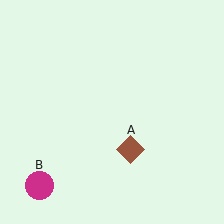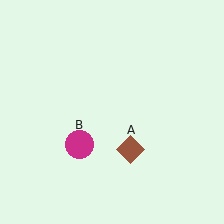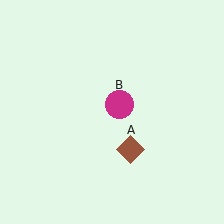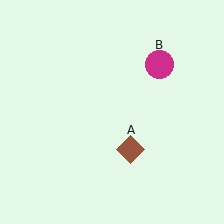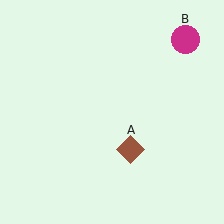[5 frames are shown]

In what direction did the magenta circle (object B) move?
The magenta circle (object B) moved up and to the right.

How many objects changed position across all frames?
1 object changed position: magenta circle (object B).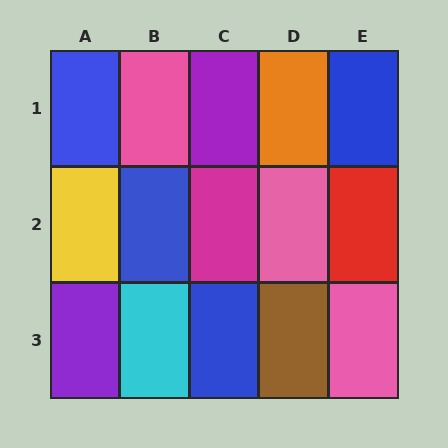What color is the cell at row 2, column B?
Blue.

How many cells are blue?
4 cells are blue.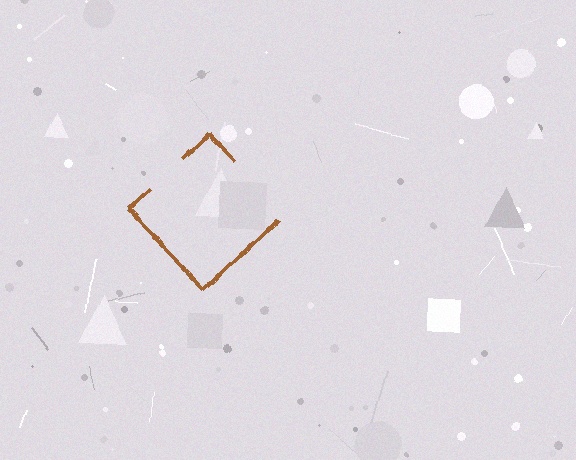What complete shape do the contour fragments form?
The contour fragments form a diamond.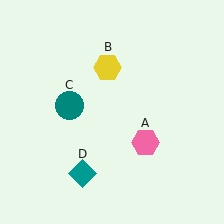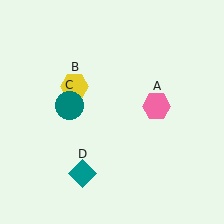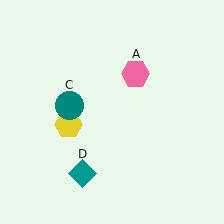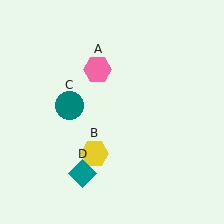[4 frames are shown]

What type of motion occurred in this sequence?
The pink hexagon (object A), yellow hexagon (object B) rotated counterclockwise around the center of the scene.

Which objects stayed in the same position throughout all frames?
Teal circle (object C) and teal diamond (object D) remained stationary.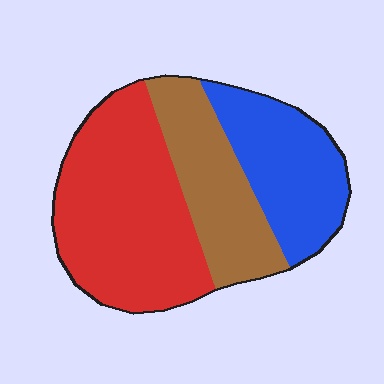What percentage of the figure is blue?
Blue covers roughly 25% of the figure.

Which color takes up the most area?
Red, at roughly 45%.